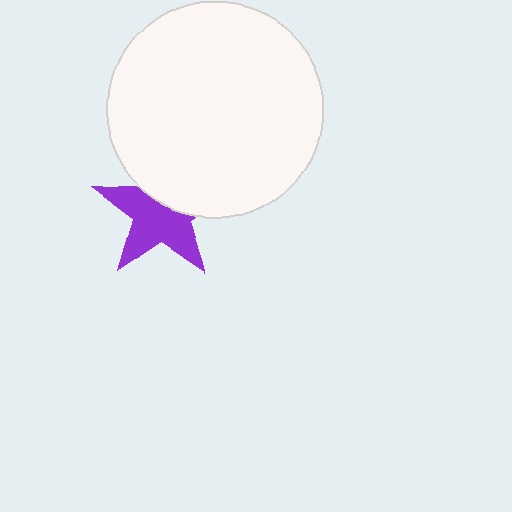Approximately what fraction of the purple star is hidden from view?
Roughly 38% of the purple star is hidden behind the white circle.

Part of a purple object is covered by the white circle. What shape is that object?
It is a star.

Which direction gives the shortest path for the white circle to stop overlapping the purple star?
Moving up gives the shortest separation.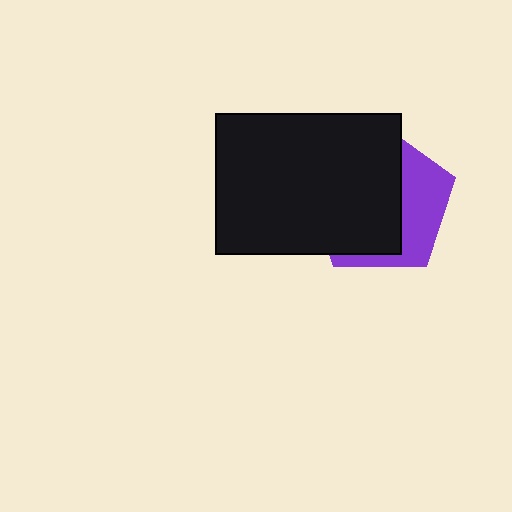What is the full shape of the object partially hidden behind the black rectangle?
The partially hidden object is a purple pentagon.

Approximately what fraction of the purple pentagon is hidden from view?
Roughly 64% of the purple pentagon is hidden behind the black rectangle.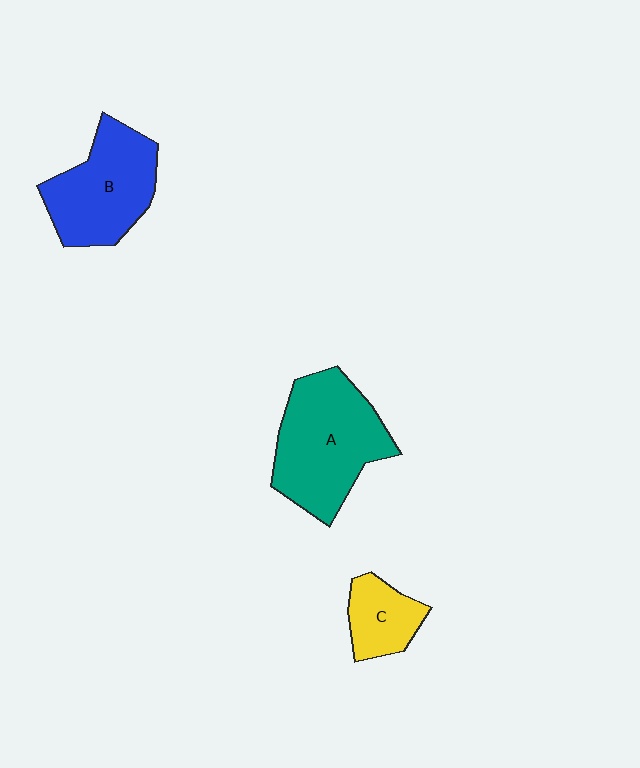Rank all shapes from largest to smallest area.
From largest to smallest: A (teal), B (blue), C (yellow).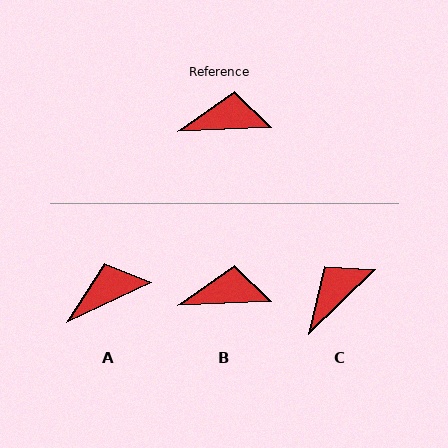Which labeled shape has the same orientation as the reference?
B.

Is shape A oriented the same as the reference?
No, it is off by about 23 degrees.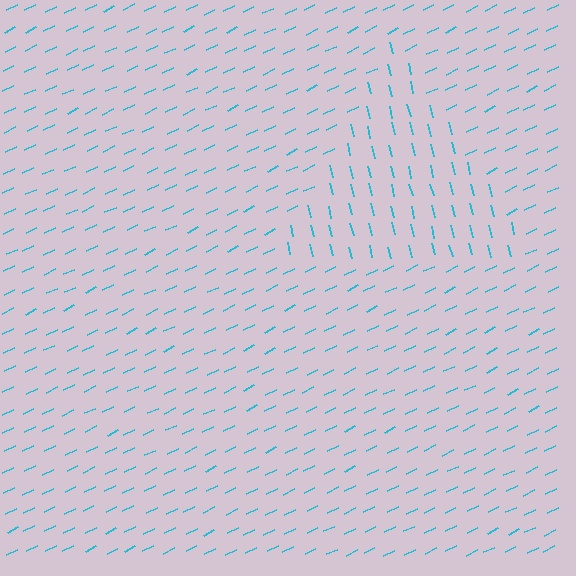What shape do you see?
I see a triangle.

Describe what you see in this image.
The image is filled with small cyan line segments. A triangle region in the image has lines oriented differently from the surrounding lines, creating a visible texture boundary.